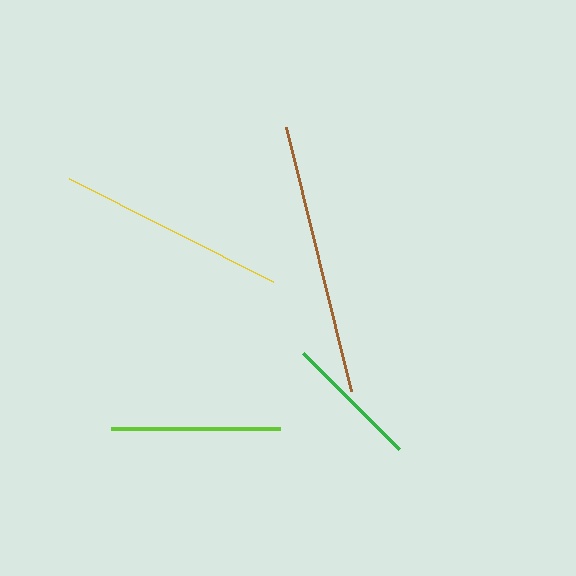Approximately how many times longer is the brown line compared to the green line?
The brown line is approximately 2.0 times the length of the green line.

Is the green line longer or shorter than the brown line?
The brown line is longer than the green line.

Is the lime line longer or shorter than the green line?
The lime line is longer than the green line.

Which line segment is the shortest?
The green line is the shortest at approximately 137 pixels.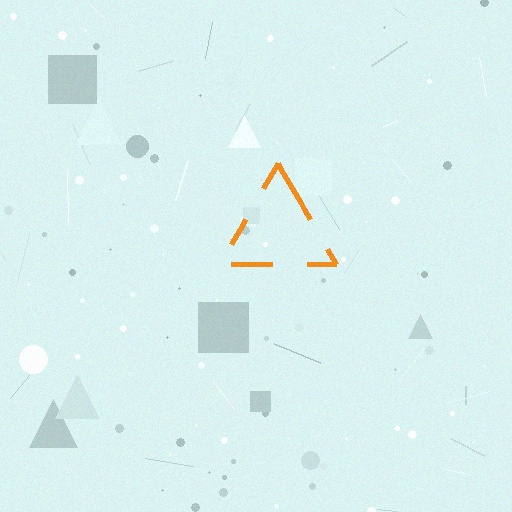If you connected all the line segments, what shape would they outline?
They would outline a triangle.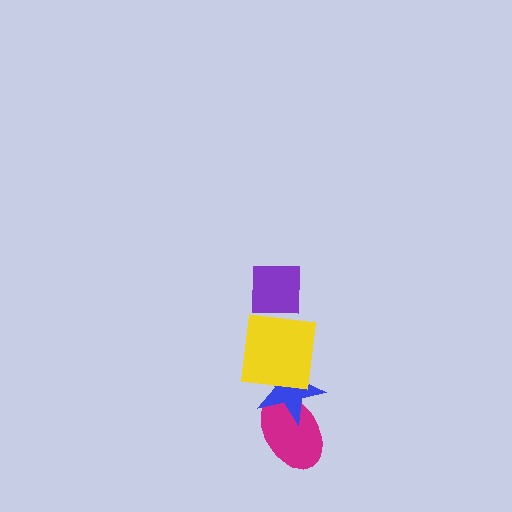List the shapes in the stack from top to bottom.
From top to bottom: the purple square, the yellow square, the blue star, the magenta ellipse.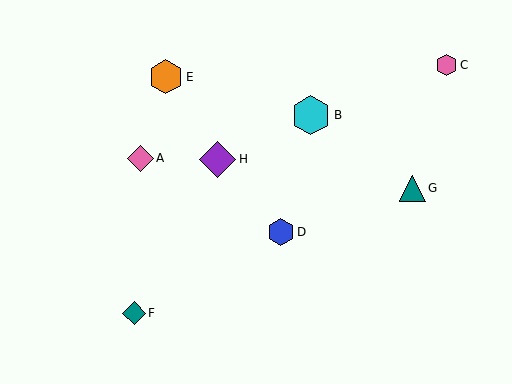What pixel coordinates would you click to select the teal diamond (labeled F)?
Click at (134, 313) to select the teal diamond F.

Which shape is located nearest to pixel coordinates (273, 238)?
The blue hexagon (labeled D) at (281, 232) is nearest to that location.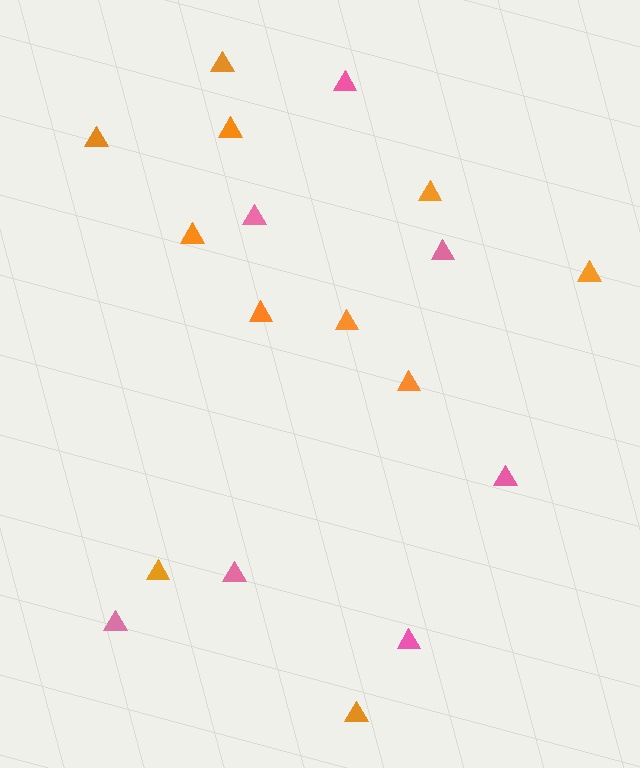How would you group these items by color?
There are 2 groups: one group of pink triangles (7) and one group of orange triangles (11).